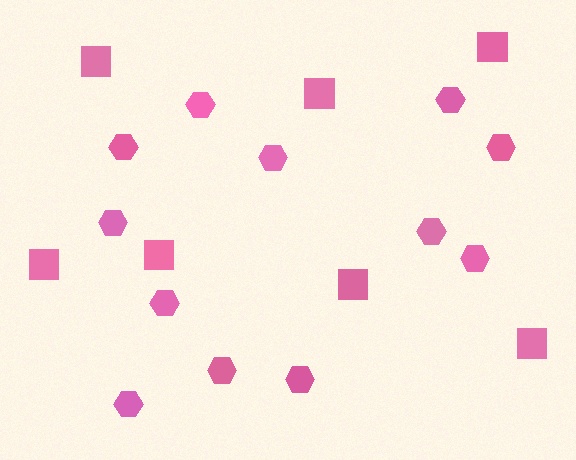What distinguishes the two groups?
There are 2 groups: one group of hexagons (12) and one group of squares (7).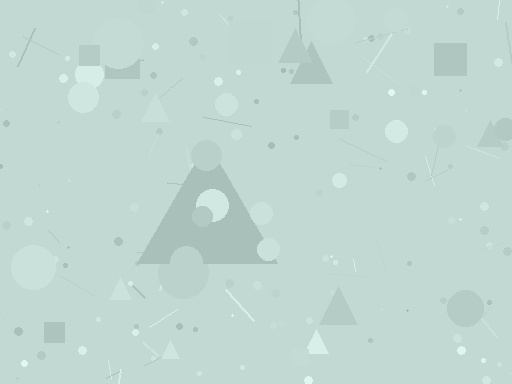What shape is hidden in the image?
A triangle is hidden in the image.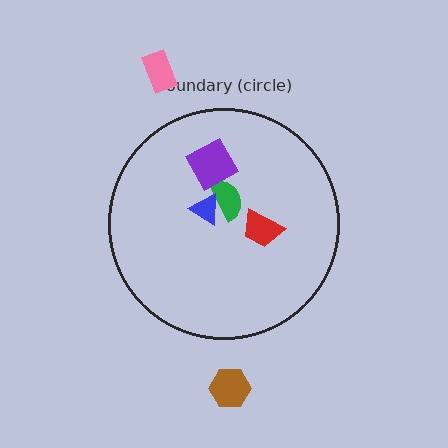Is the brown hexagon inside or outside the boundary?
Outside.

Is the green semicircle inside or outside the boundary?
Inside.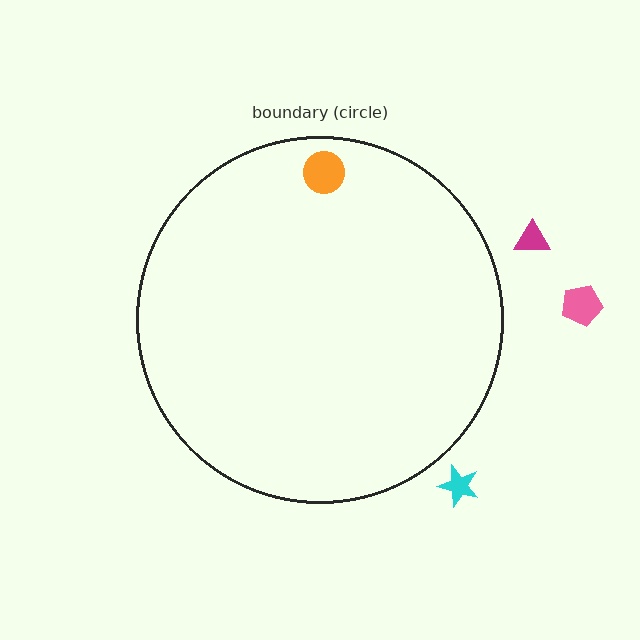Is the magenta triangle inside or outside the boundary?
Outside.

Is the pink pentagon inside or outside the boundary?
Outside.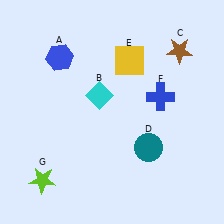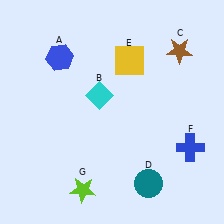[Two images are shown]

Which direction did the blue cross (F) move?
The blue cross (F) moved down.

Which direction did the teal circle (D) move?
The teal circle (D) moved down.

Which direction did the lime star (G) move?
The lime star (G) moved right.